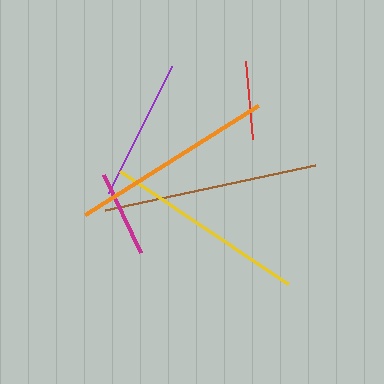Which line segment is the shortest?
The red line is the shortest at approximately 78 pixels.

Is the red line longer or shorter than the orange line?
The orange line is longer than the red line.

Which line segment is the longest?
The brown line is the longest at approximately 215 pixels.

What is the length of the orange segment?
The orange segment is approximately 205 pixels long.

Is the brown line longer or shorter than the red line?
The brown line is longer than the red line.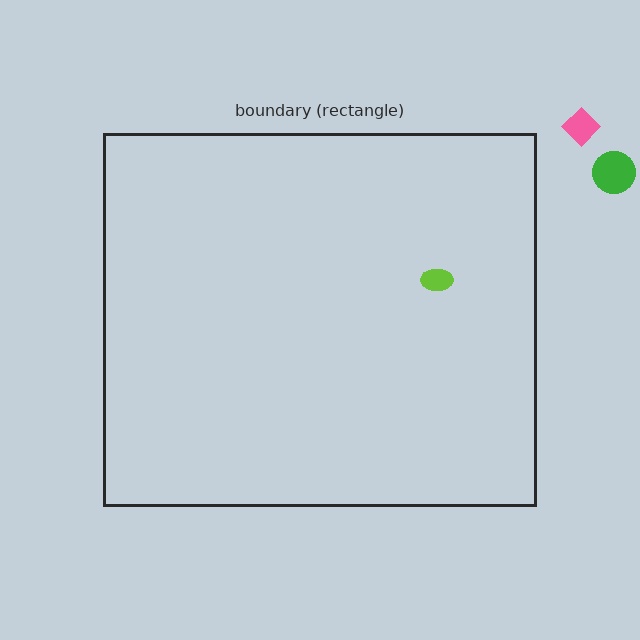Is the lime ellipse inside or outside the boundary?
Inside.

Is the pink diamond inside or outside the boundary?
Outside.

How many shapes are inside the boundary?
1 inside, 2 outside.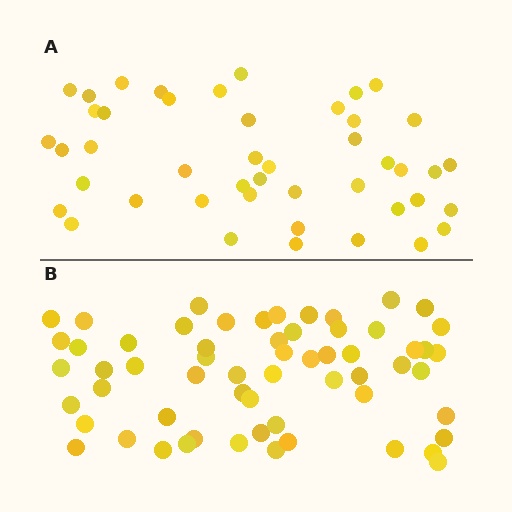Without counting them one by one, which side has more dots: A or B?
Region B (the bottom region) has more dots.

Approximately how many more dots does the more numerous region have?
Region B has approximately 15 more dots than region A.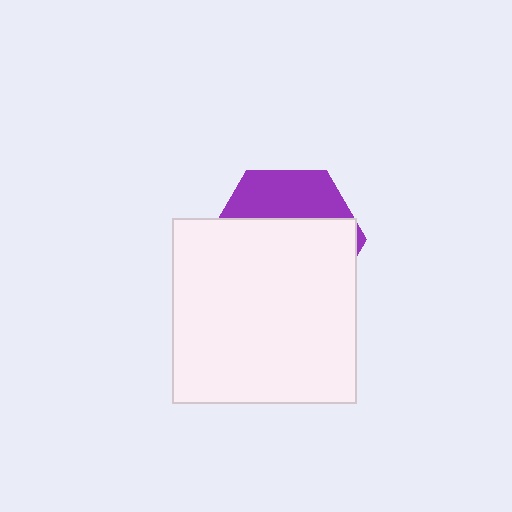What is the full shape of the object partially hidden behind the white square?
The partially hidden object is a purple hexagon.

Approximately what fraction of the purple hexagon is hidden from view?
Roughly 68% of the purple hexagon is hidden behind the white square.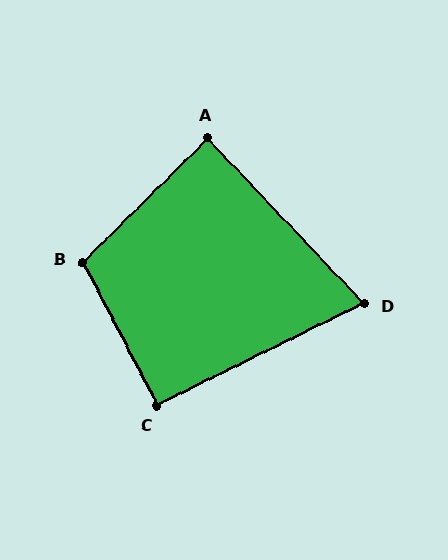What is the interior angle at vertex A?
Approximately 89 degrees (approximately right).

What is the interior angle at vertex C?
Approximately 91 degrees (approximately right).